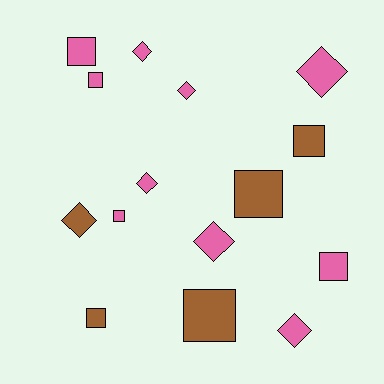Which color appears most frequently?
Pink, with 10 objects.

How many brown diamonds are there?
There is 1 brown diamond.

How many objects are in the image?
There are 15 objects.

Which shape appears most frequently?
Square, with 8 objects.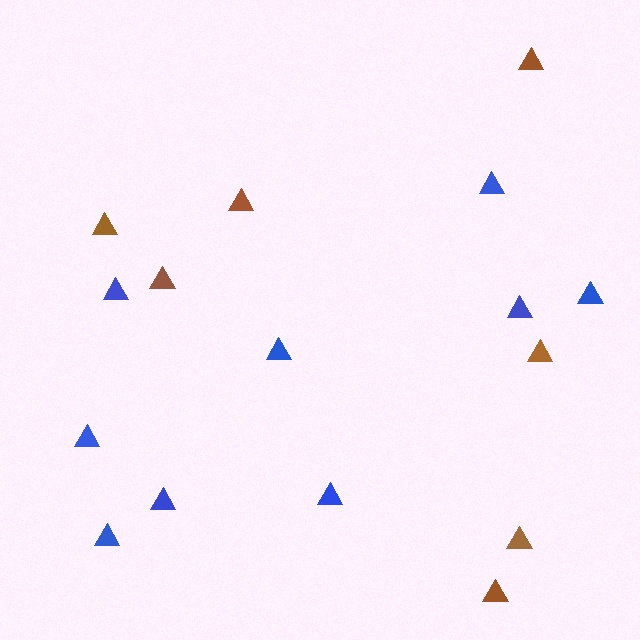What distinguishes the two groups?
There are 2 groups: one group of blue triangles (9) and one group of brown triangles (7).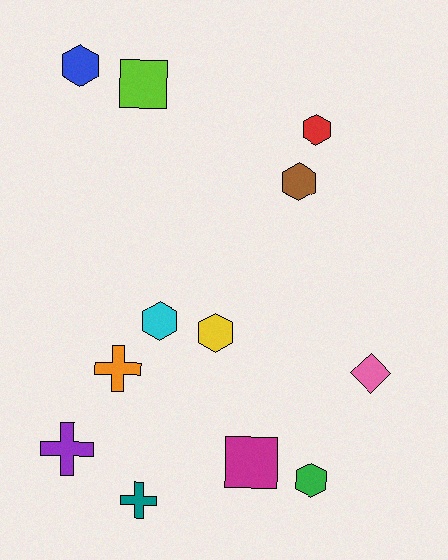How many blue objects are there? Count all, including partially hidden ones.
There is 1 blue object.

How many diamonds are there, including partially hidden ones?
There is 1 diamond.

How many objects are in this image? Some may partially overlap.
There are 12 objects.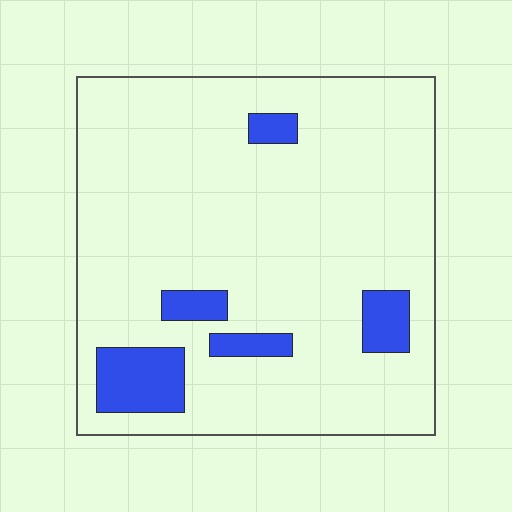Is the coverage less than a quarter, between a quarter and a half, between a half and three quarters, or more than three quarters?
Less than a quarter.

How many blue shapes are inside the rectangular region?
5.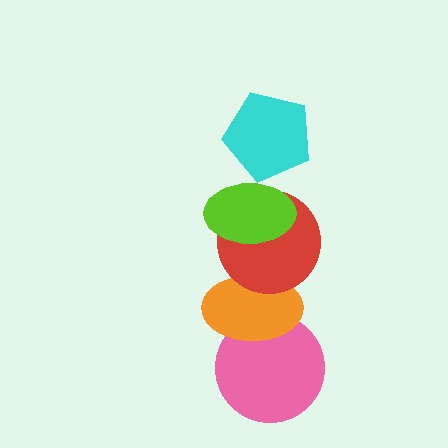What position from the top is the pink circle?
The pink circle is 5th from the top.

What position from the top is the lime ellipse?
The lime ellipse is 2nd from the top.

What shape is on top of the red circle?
The lime ellipse is on top of the red circle.